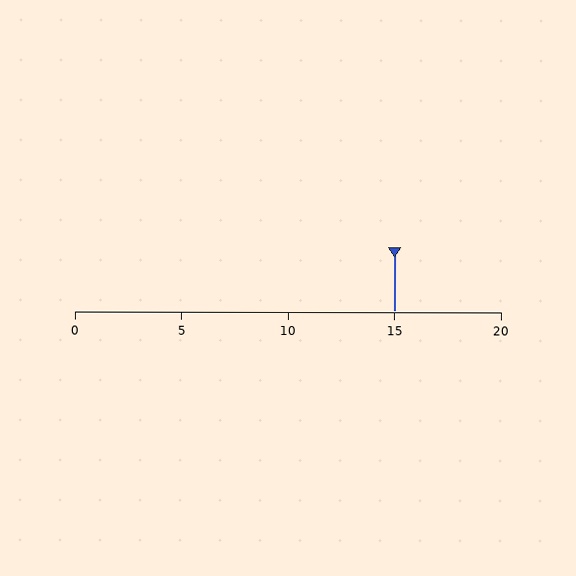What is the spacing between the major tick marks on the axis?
The major ticks are spaced 5 apart.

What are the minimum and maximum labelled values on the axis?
The axis runs from 0 to 20.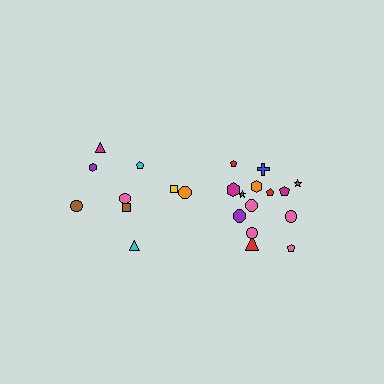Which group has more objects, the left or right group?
The right group.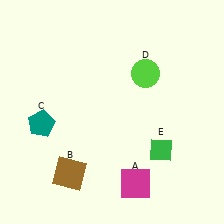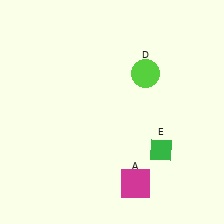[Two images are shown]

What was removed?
The teal pentagon (C), the brown square (B) were removed in Image 2.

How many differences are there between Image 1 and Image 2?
There are 2 differences between the two images.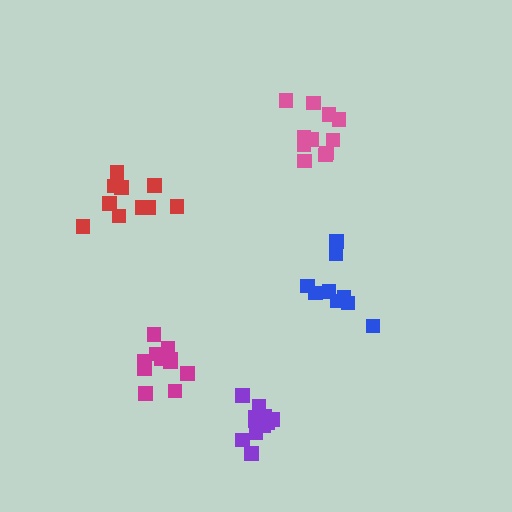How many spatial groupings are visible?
There are 5 spatial groupings.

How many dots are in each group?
Group 1: 9 dots, Group 2: 10 dots, Group 3: 11 dots, Group 4: 11 dots, Group 5: 12 dots (53 total).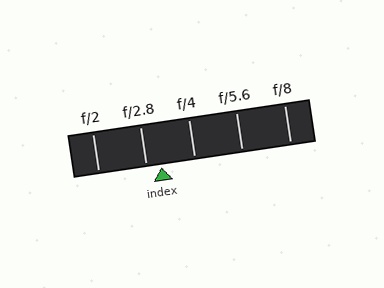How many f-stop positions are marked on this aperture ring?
There are 5 f-stop positions marked.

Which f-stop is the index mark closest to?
The index mark is closest to f/2.8.